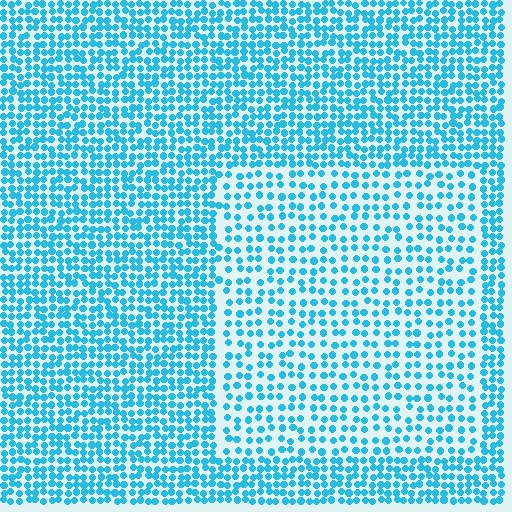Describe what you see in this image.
The image contains small cyan elements arranged at two different densities. A rectangle-shaped region is visible where the elements are less densely packed than the surrounding area.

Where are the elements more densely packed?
The elements are more densely packed outside the rectangle boundary.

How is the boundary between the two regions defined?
The boundary is defined by a change in element density (approximately 1.8x ratio). All elements are the same color, size, and shape.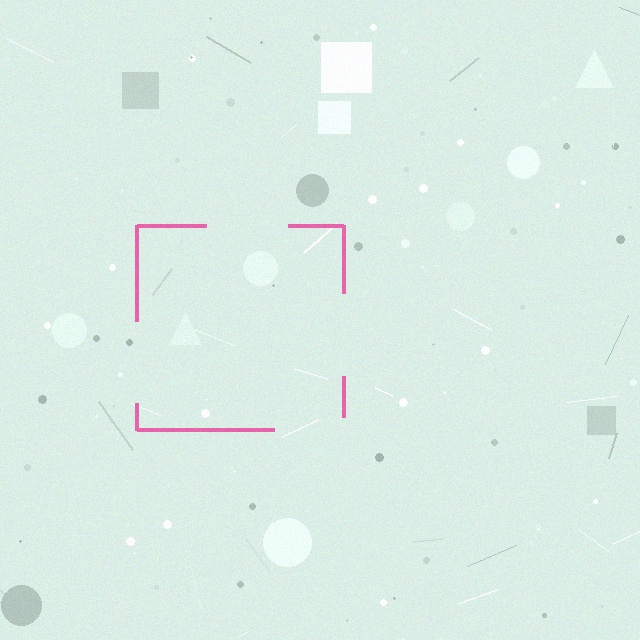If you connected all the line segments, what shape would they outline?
They would outline a square.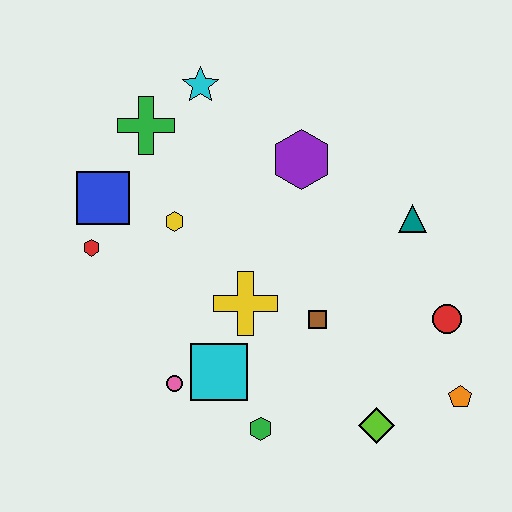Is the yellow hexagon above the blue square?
No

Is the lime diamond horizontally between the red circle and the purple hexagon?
Yes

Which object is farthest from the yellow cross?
The orange pentagon is farthest from the yellow cross.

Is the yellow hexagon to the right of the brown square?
No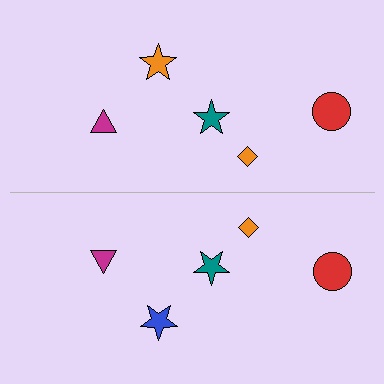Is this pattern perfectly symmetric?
No, the pattern is not perfectly symmetric. The blue star on the bottom side breaks the symmetry — its mirror counterpart is orange.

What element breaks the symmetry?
The blue star on the bottom side breaks the symmetry — its mirror counterpart is orange.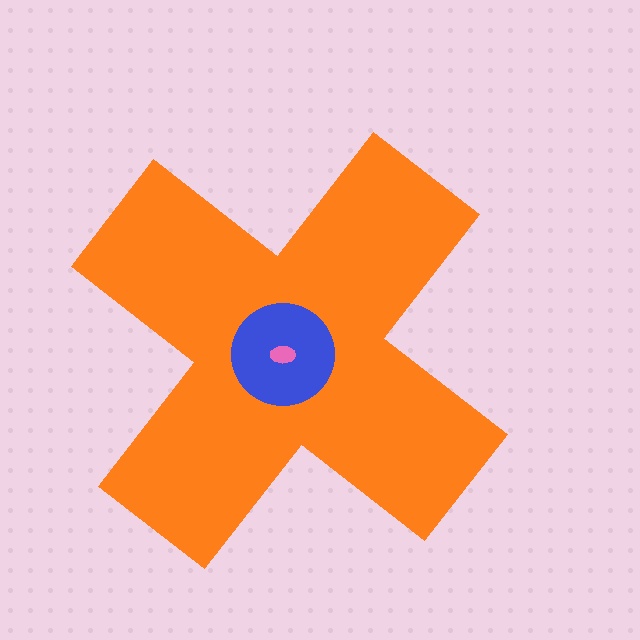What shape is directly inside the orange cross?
The blue circle.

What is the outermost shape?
The orange cross.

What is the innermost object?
The pink ellipse.